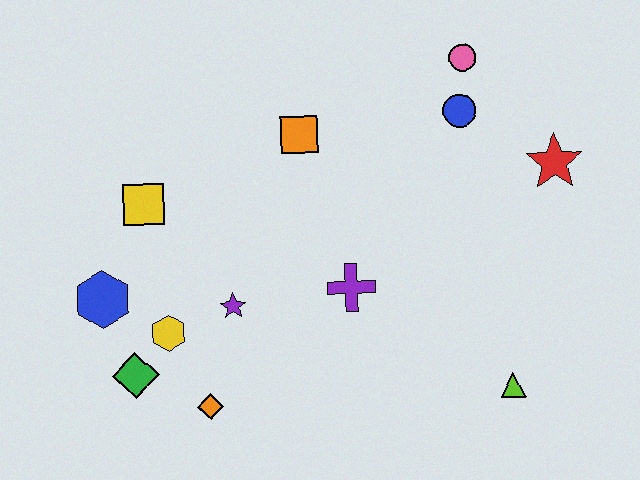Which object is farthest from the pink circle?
The green diamond is farthest from the pink circle.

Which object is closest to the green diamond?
The yellow hexagon is closest to the green diamond.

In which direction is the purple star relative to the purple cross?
The purple star is to the left of the purple cross.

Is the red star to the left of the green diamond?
No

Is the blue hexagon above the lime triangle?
Yes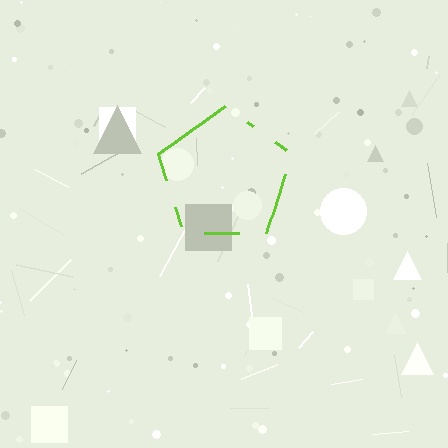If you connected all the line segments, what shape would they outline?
They would outline a pentagon.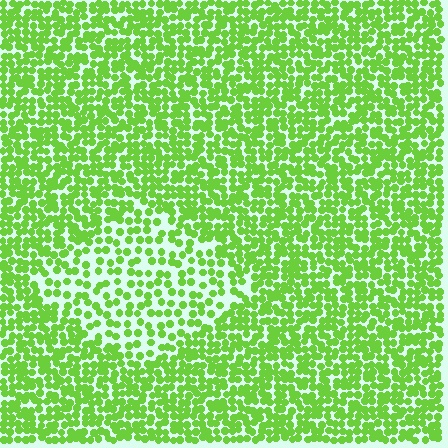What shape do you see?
I see a diamond.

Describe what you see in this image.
The image contains small lime elements arranged at two different densities. A diamond-shaped region is visible where the elements are less densely packed than the surrounding area.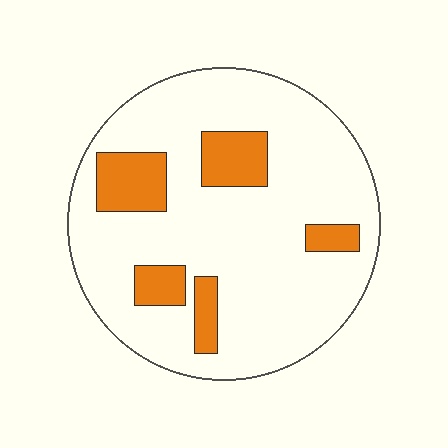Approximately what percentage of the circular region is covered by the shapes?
Approximately 20%.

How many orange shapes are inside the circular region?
5.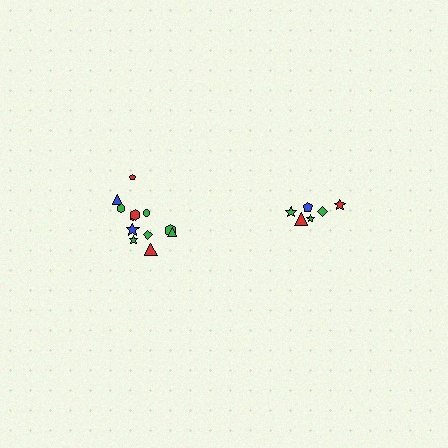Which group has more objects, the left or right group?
The left group.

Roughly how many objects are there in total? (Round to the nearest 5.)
Roughly 20 objects in total.